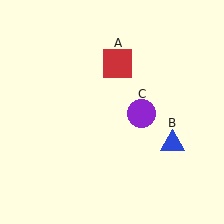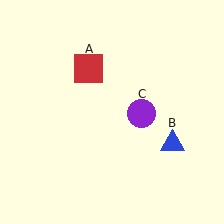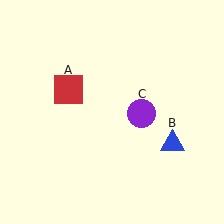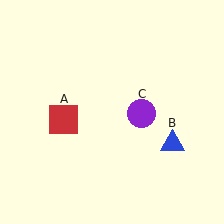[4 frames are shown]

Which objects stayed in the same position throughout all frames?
Blue triangle (object B) and purple circle (object C) remained stationary.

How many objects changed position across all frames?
1 object changed position: red square (object A).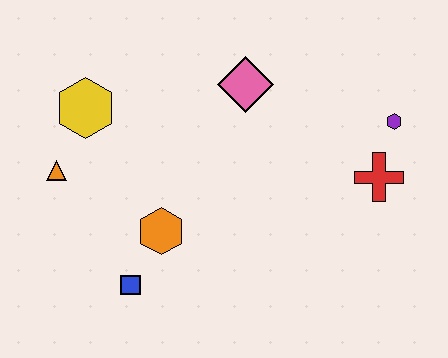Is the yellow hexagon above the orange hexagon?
Yes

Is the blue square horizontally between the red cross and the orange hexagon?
No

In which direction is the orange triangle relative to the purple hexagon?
The orange triangle is to the left of the purple hexagon.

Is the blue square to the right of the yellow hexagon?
Yes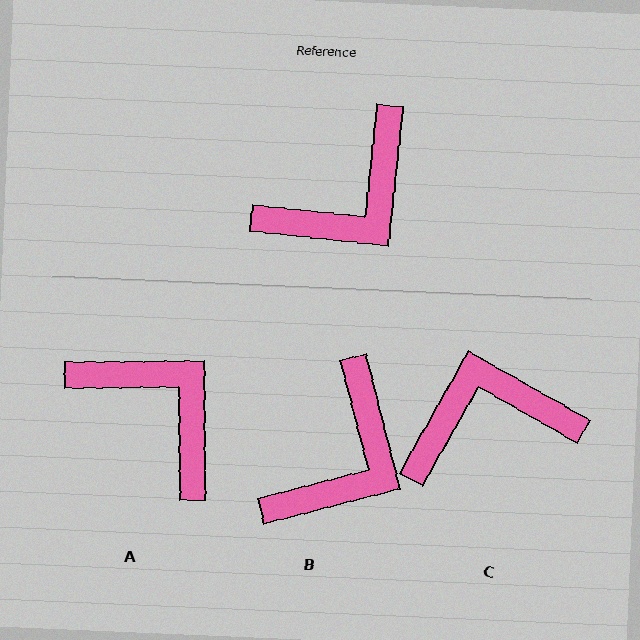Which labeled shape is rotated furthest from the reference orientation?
C, about 156 degrees away.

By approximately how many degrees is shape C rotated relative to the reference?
Approximately 156 degrees counter-clockwise.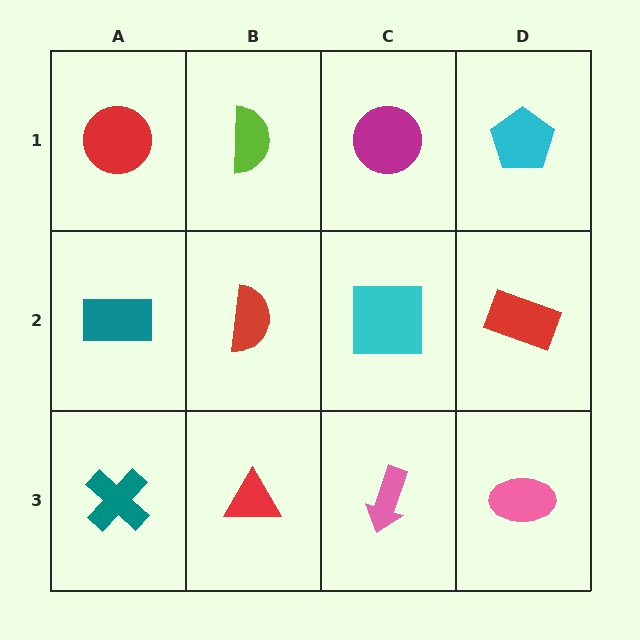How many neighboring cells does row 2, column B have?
4.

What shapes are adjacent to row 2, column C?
A magenta circle (row 1, column C), a pink arrow (row 3, column C), a red semicircle (row 2, column B), a red rectangle (row 2, column D).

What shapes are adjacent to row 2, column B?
A lime semicircle (row 1, column B), a red triangle (row 3, column B), a teal rectangle (row 2, column A), a cyan square (row 2, column C).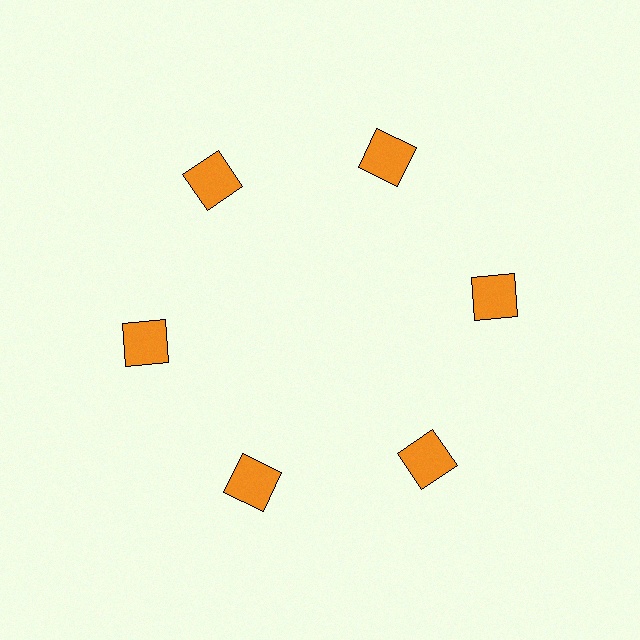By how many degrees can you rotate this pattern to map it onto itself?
The pattern maps onto itself every 60 degrees of rotation.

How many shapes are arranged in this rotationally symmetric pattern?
There are 6 shapes, arranged in 6 groups of 1.